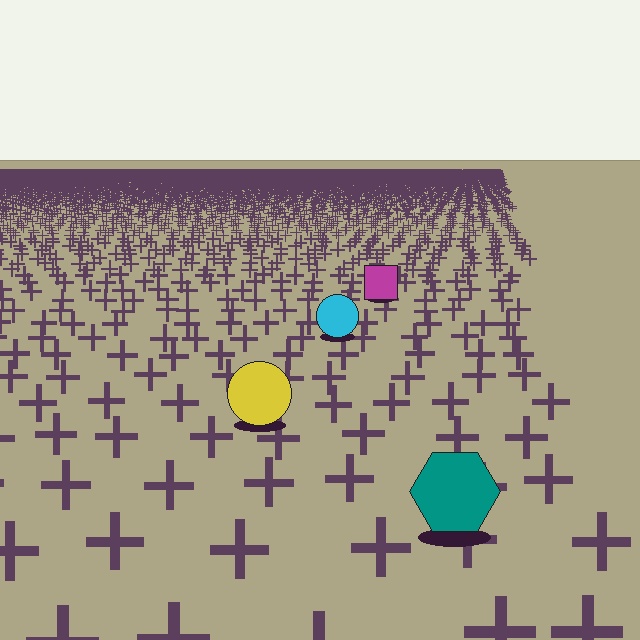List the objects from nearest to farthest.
From nearest to farthest: the teal hexagon, the yellow circle, the cyan circle, the magenta square.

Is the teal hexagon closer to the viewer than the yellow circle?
Yes. The teal hexagon is closer — you can tell from the texture gradient: the ground texture is coarser near it.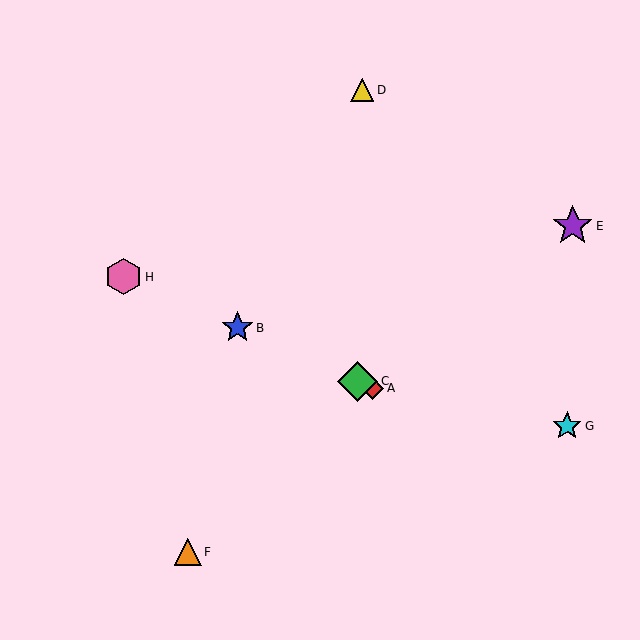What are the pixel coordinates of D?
Object D is at (362, 90).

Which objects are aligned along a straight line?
Objects A, B, C, H are aligned along a straight line.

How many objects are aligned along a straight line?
4 objects (A, B, C, H) are aligned along a straight line.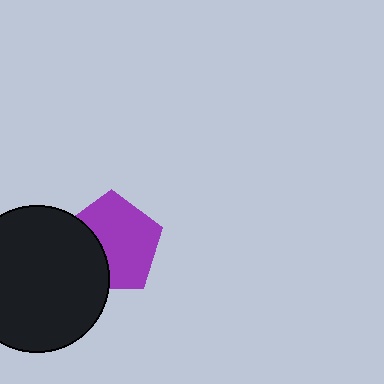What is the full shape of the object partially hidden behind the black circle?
The partially hidden object is a purple pentagon.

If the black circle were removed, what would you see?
You would see the complete purple pentagon.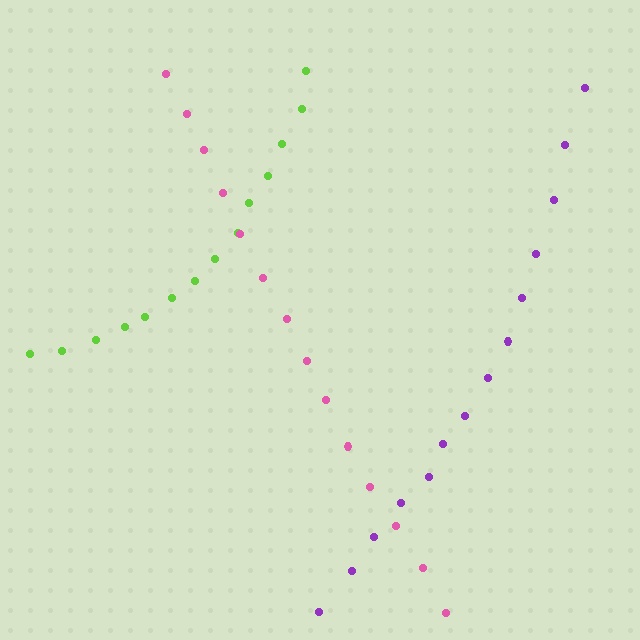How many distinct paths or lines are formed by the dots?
There are 3 distinct paths.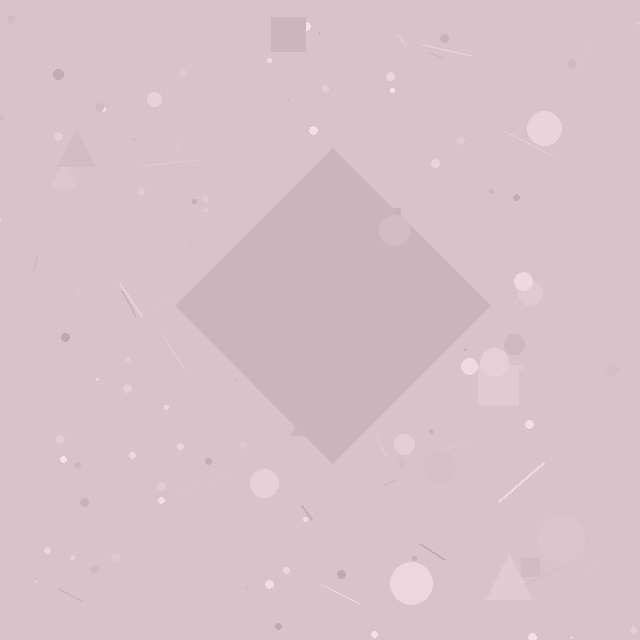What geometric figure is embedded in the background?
A diamond is embedded in the background.